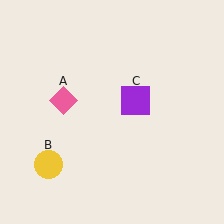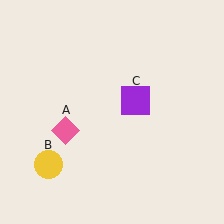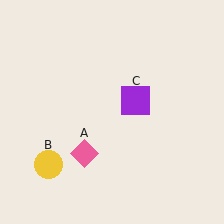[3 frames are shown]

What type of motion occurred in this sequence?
The pink diamond (object A) rotated counterclockwise around the center of the scene.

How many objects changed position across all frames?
1 object changed position: pink diamond (object A).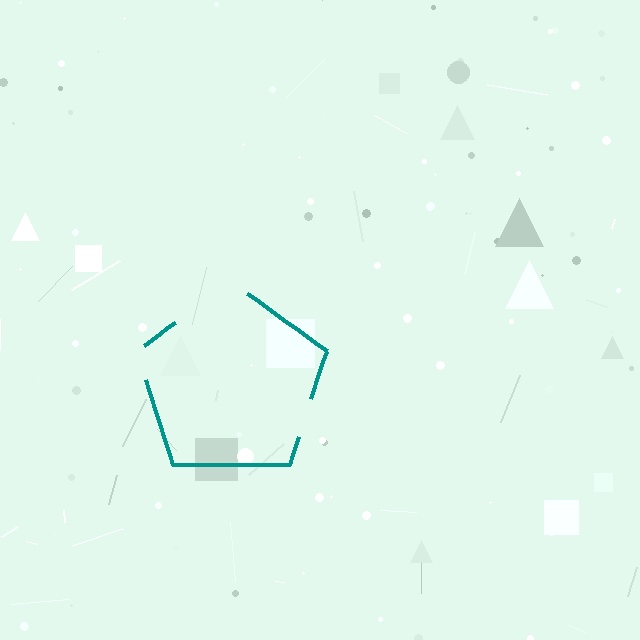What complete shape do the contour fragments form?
The contour fragments form a pentagon.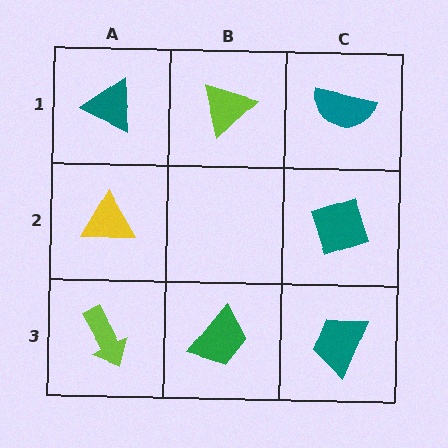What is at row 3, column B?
A green trapezoid.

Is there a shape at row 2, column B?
No, that cell is empty.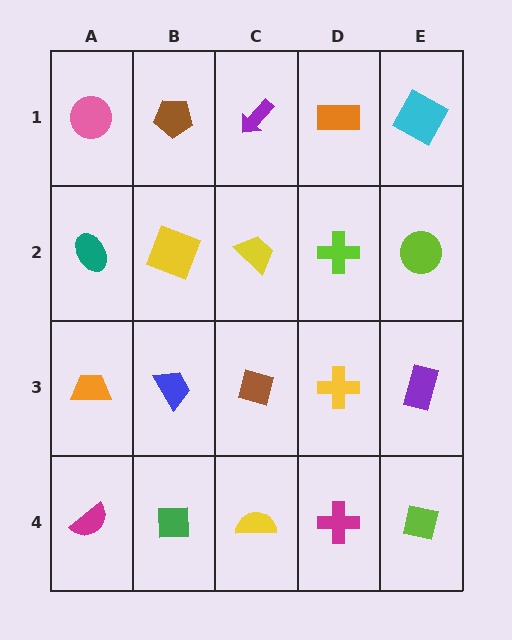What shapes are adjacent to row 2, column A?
A pink circle (row 1, column A), an orange trapezoid (row 3, column A), a yellow square (row 2, column B).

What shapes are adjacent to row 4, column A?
An orange trapezoid (row 3, column A), a green square (row 4, column B).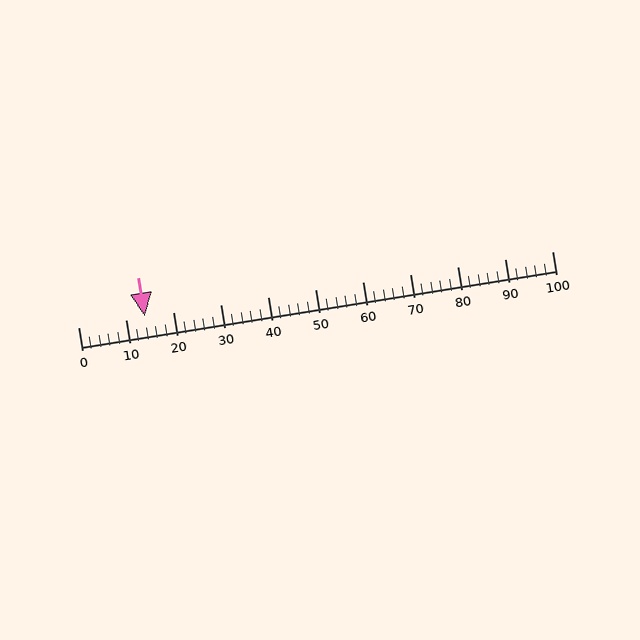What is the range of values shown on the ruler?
The ruler shows values from 0 to 100.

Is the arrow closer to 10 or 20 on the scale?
The arrow is closer to 10.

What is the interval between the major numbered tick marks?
The major tick marks are spaced 10 units apart.